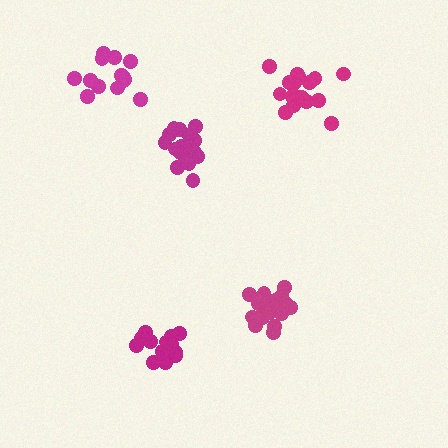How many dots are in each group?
Group 1: 17 dots, Group 2: 20 dots, Group 3: 19 dots, Group 4: 14 dots, Group 5: 17 dots (87 total).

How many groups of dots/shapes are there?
There are 5 groups.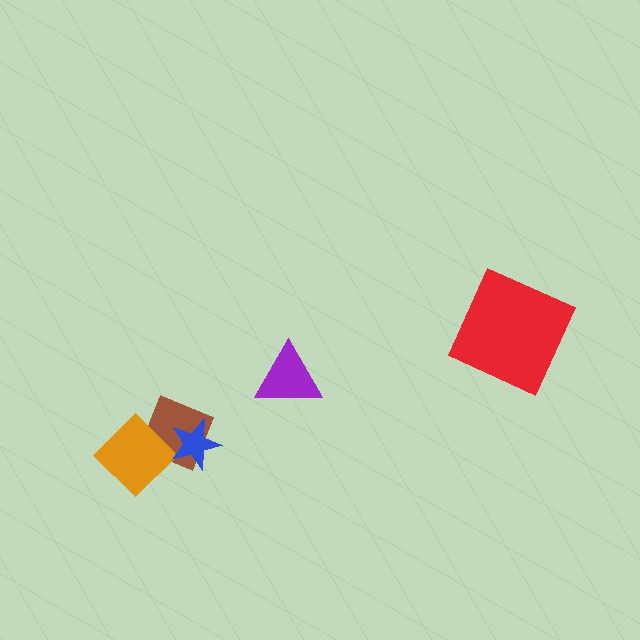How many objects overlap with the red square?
0 objects overlap with the red square.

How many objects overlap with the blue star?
2 objects overlap with the blue star.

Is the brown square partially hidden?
Yes, it is partially covered by another shape.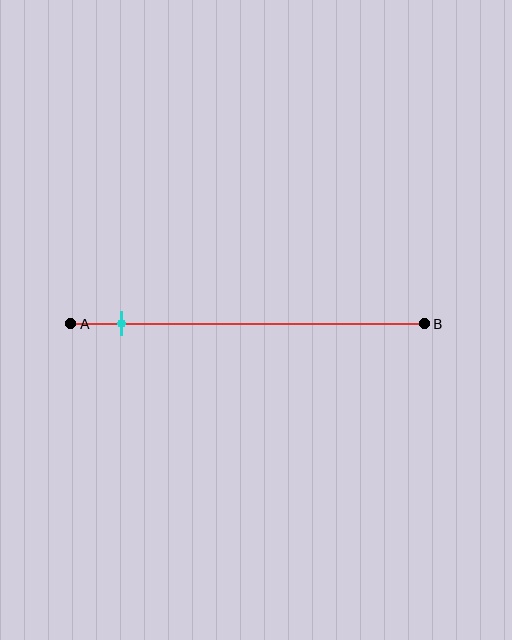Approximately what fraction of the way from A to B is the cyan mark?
The cyan mark is approximately 15% of the way from A to B.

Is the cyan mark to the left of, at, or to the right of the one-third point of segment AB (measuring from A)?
The cyan mark is to the left of the one-third point of segment AB.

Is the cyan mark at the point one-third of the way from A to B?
No, the mark is at about 15% from A, not at the 33% one-third point.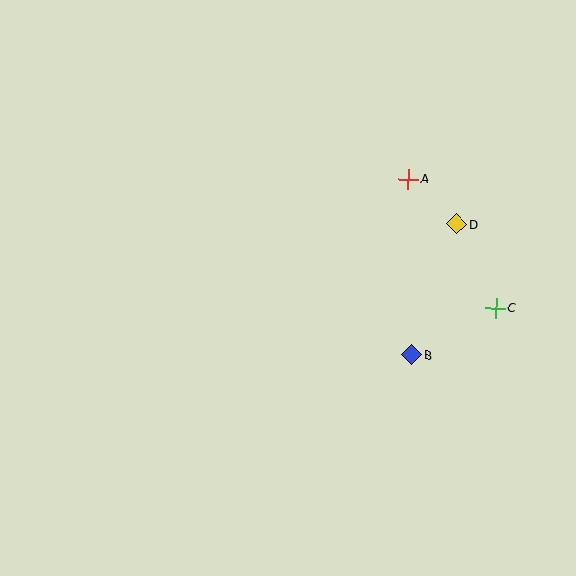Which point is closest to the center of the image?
Point B at (412, 355) is closest to the center.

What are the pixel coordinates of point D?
Point D is at (457, 224).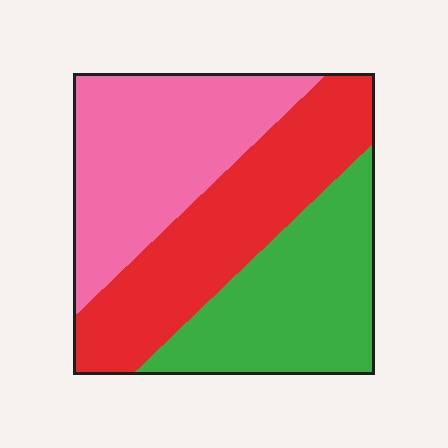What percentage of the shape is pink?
Pink covers about 35% of the shape.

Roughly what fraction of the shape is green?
Green covers about 30% of the shape.